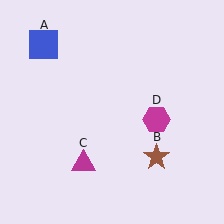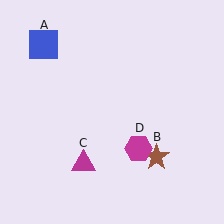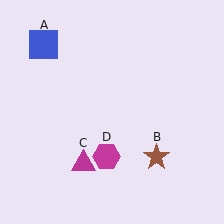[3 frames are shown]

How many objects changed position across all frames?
1 object changed position: magenta hexagon (object D).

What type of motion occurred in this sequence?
The magenta hexagon (object D) rotated clockwise around the center of the scene.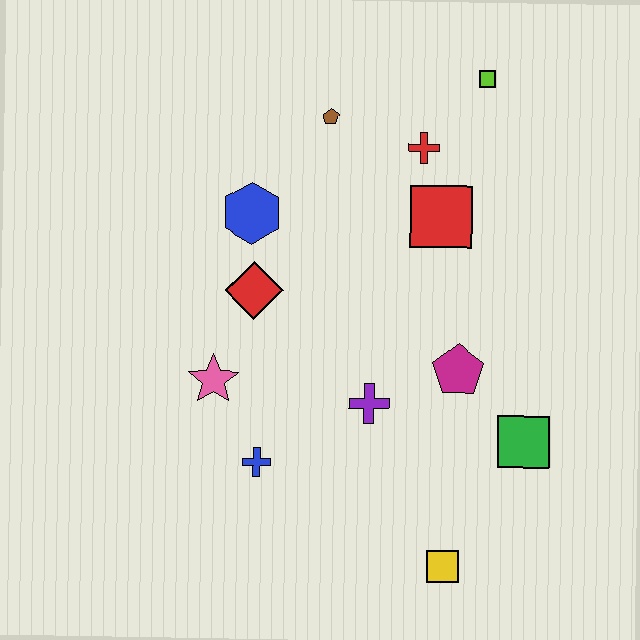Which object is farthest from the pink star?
The lime square is farthest from the pink star.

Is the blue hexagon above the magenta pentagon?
Yes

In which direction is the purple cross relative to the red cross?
The purple cross is below the red cross.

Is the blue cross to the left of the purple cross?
Yes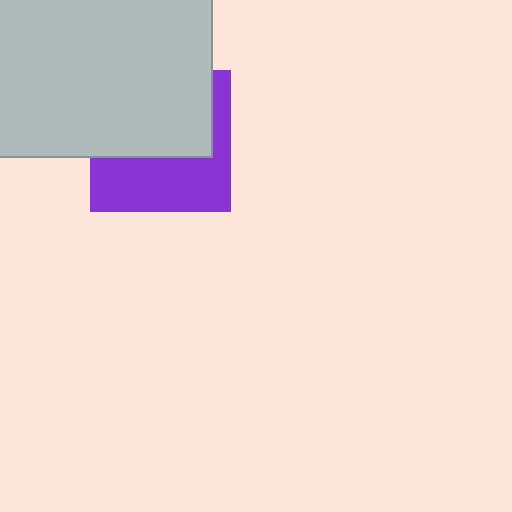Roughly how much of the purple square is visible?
About half of it is visible (roughly 46%).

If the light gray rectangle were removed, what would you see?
You would see the complete purple square.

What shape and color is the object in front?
The object in front is a light gray rectangle.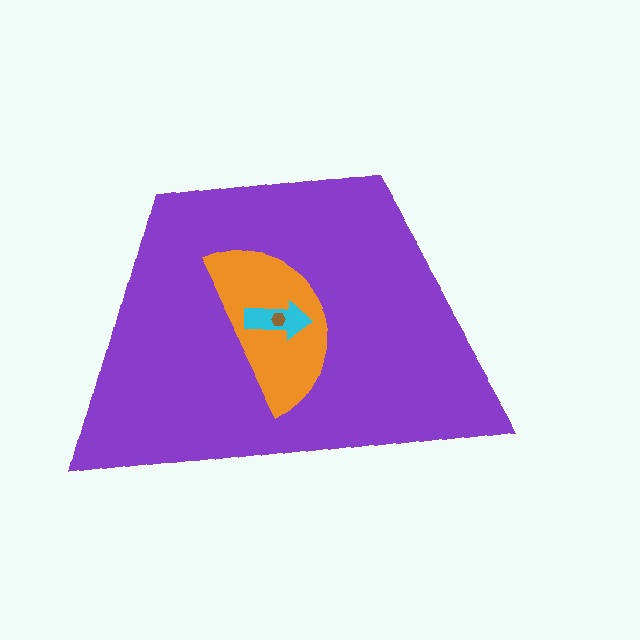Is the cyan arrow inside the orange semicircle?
Yes.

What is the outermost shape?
The purple trapezoid.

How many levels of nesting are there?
4.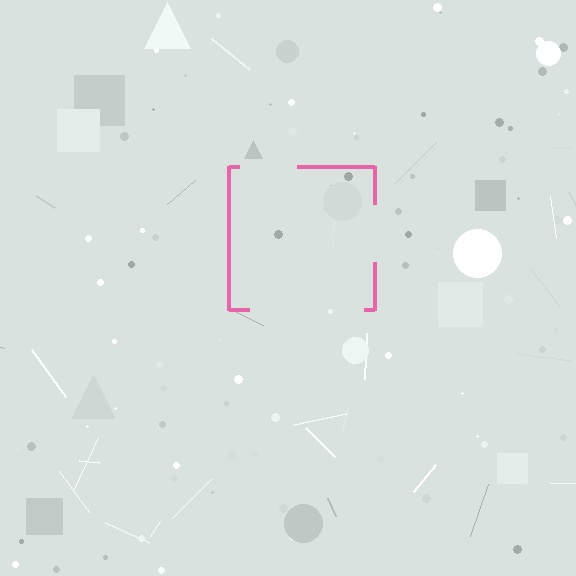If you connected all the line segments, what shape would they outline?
They would outline a square.